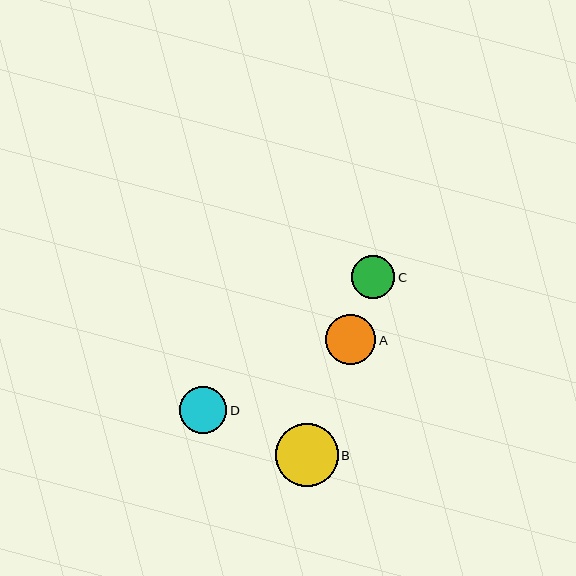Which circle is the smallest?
Circle C is the smallest with a size of approximately 43 pixels.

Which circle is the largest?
Circle B is the largest with a size of approximately 63 pixels.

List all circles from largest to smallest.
From largest to smallest: B, A, D, C.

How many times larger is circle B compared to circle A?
Circle B is approximately 1.3 times the size of circle A.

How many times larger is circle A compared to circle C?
Circle A is approximately 1.2 times the size of circle C.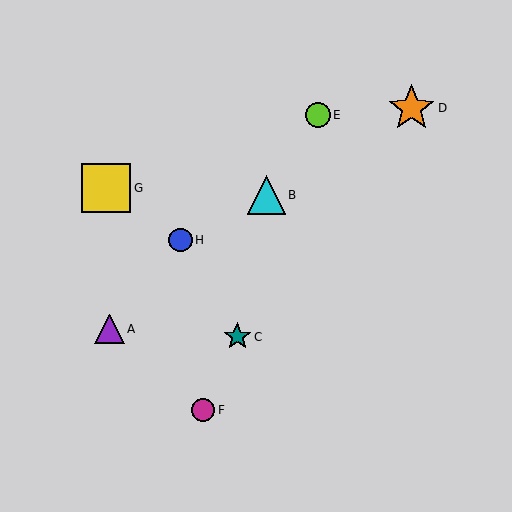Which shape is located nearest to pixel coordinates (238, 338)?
The teal star (labeled C) at (237, 337) is nearest to that location.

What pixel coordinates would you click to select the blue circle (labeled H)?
Click at (180, 240) to select the blue circle H.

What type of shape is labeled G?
Shape G is a yellow square.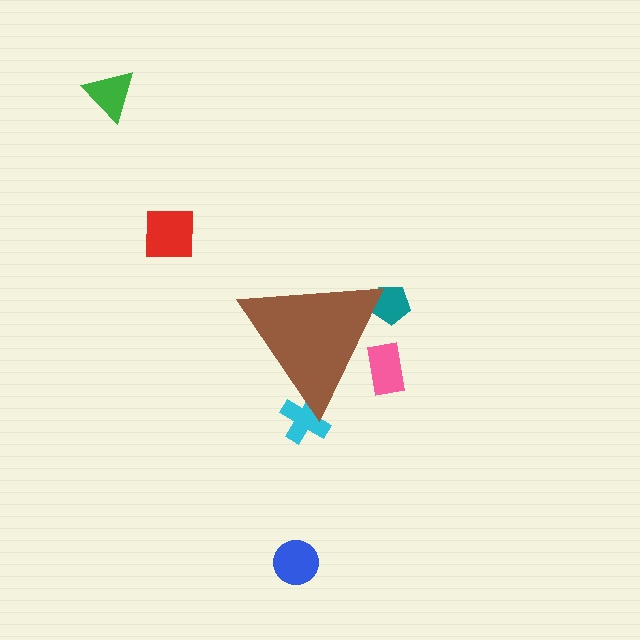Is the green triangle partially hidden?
No, the green triangle is fully visible.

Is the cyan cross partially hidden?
Yes, the cyan cross is partially hidden behind the brown triangle.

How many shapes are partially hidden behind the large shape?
3 shapes are partially hidden.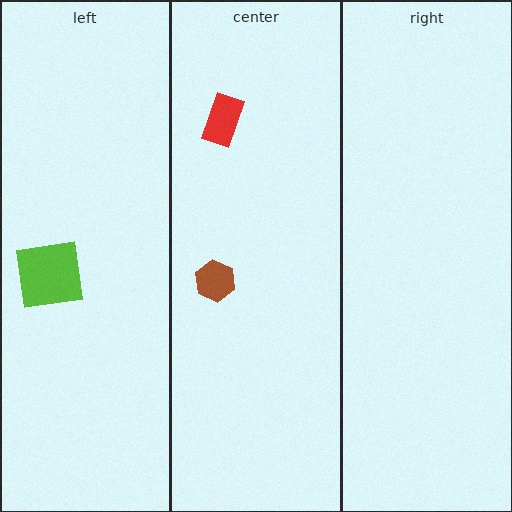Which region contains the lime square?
The left region.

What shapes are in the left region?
The lime square.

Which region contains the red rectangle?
The center region.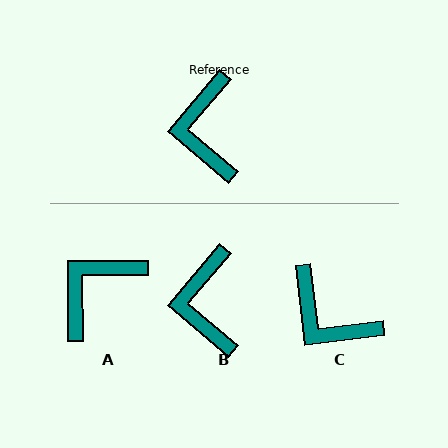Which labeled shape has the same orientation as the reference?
B.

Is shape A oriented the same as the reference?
No, it is off by about 49 degrees.